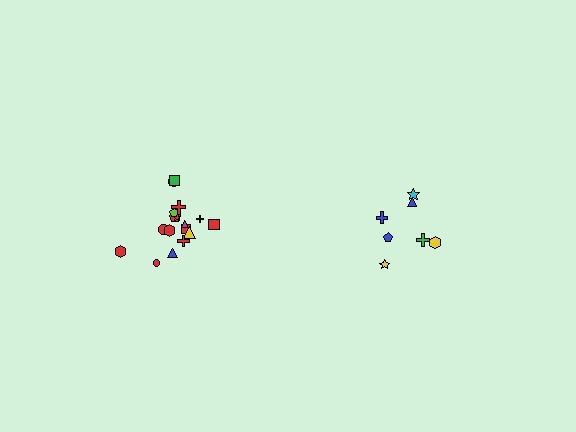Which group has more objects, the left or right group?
The left group.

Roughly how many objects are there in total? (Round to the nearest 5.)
Roughly 25 objects in total.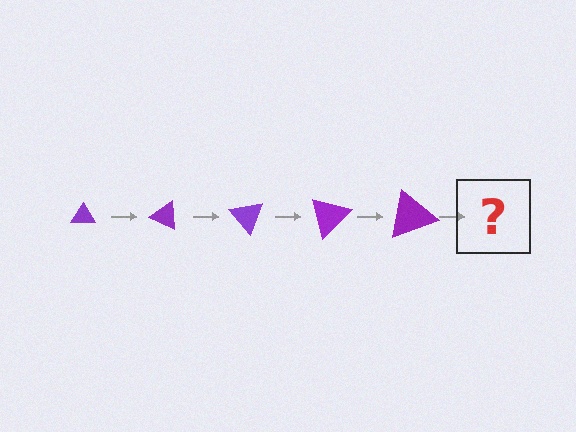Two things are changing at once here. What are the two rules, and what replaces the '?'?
The two rules are that the triangle grows larger each step and it rotates 25 degrees each step. The '?' should be a triangle, larger than the previous one and rotated 125 degrees from the start.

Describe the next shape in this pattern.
It should be a triangle, larger than the previous one and rotated 125 degrees from the start.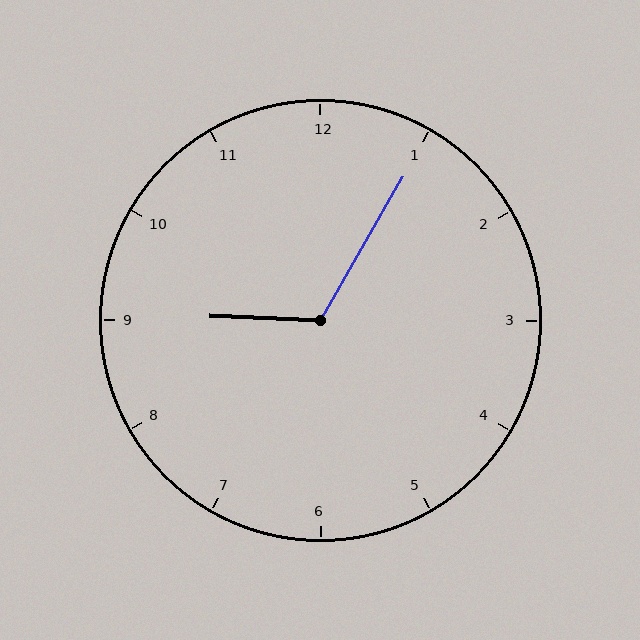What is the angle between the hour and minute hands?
Approximately 118 degrees.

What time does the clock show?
9:05.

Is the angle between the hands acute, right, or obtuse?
It is obtuse.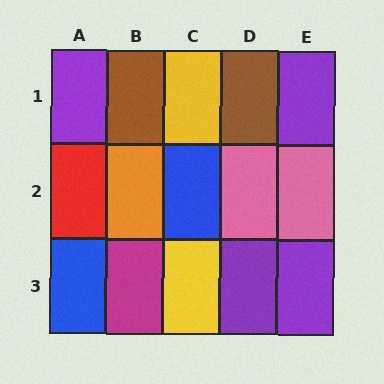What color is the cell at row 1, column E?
Purple.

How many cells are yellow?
2 cells are yellow.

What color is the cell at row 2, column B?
Orange.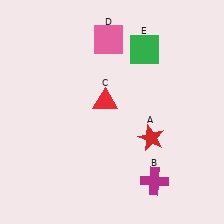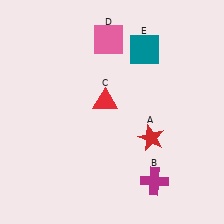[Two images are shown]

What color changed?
The square (E) changed from green in Image 1 to teal in Image 2.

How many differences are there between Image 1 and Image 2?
There is 1 difference between the two images.